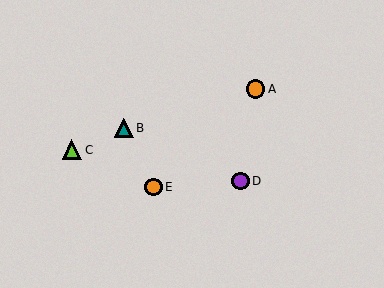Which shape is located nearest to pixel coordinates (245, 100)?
The orange circle (labeled A) at (255, 89) is nearest to that location.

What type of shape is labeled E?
Shape E is an orange circle.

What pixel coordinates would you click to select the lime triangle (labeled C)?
Click at (72, 150) to select the lime triangle C.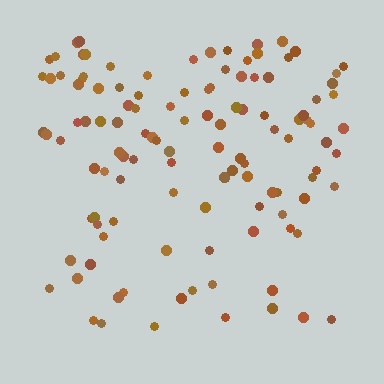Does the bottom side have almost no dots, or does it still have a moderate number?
Still a moderate number, just noticeably fewer than the top.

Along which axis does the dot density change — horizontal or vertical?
Vertical.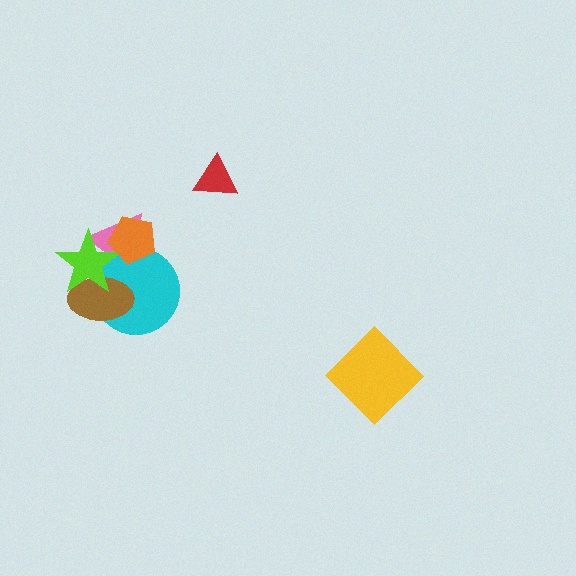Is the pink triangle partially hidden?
Yes, it is partially covered by another shape.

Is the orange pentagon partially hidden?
No, no other shape covers it.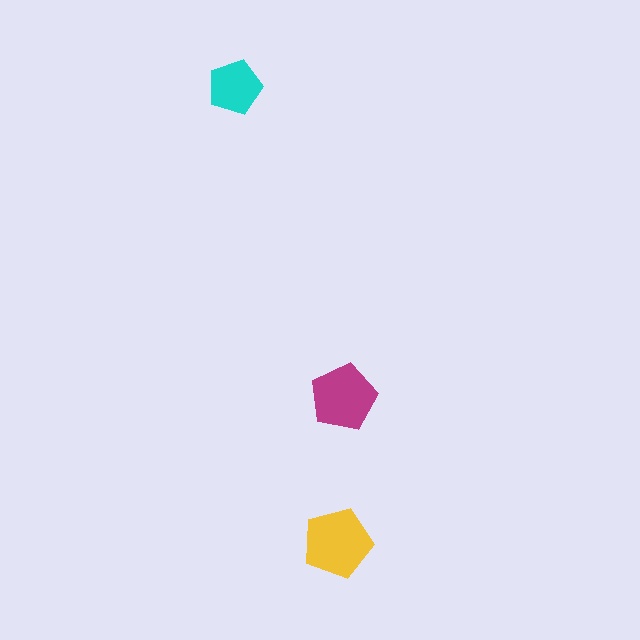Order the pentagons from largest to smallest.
the yellow one, the magenta one, the cyan one.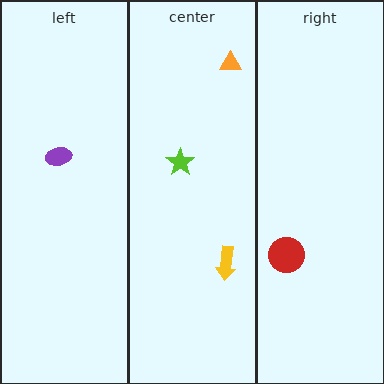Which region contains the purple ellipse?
The left region.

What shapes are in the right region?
The red circle.